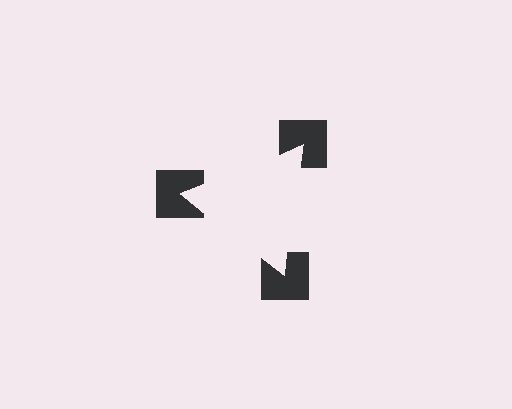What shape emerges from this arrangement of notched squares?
An illusory triangle — its edges are inferred from the aligned wedge cuts in the notched squares, not physically drawn.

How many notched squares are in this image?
There are 3 — one at each vertex of the illusory triangle.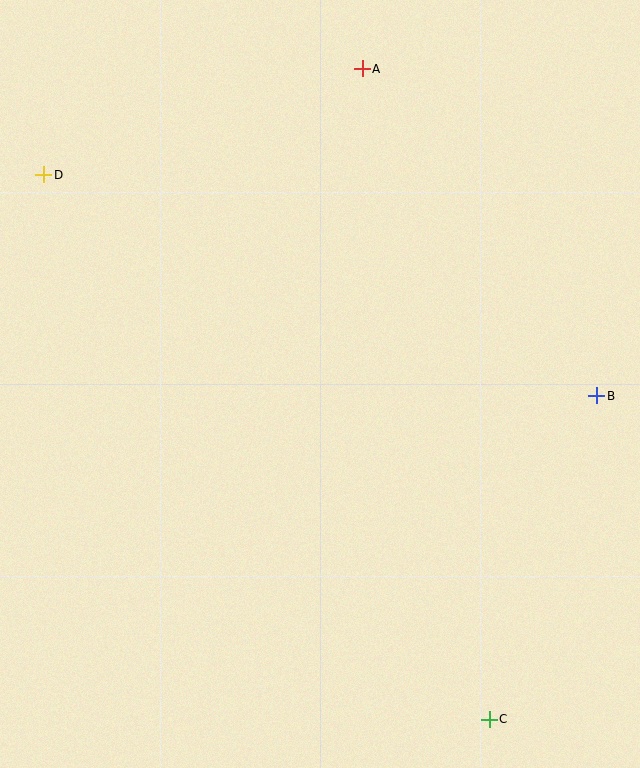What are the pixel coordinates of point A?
Point A is at (362, 69).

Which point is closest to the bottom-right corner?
Point C is closest to the bottom-right corner.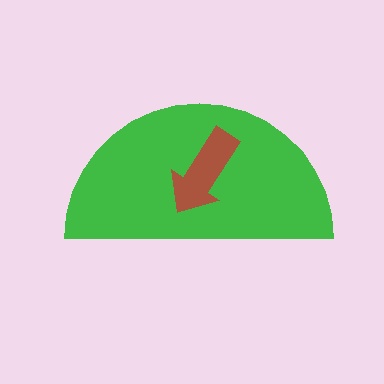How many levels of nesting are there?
2.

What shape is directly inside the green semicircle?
The brown arrow.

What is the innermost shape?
The brown arrow.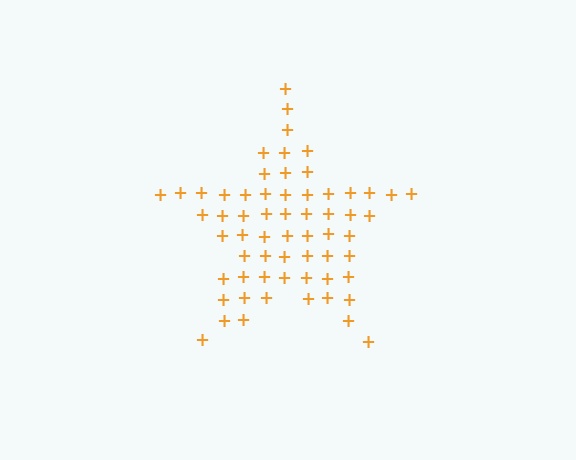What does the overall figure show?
The overall figure shows a star.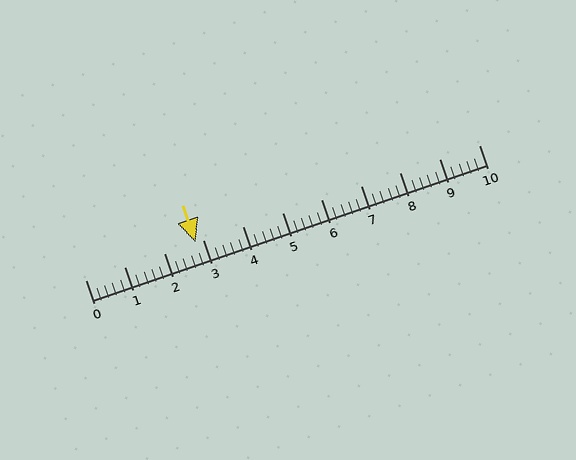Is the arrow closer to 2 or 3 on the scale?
The arrow is closer to 3.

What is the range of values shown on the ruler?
The ruler shows values from 0 to 10.